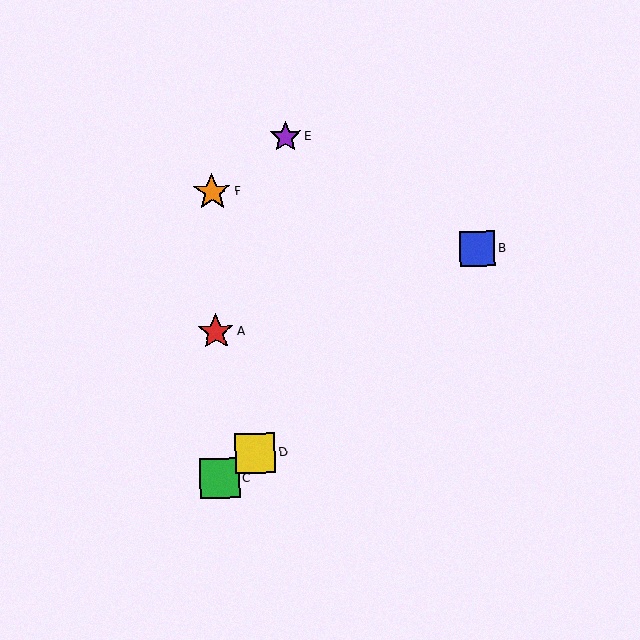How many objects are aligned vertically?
3 objects (A, C, F) are aligned vertically.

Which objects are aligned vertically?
Objects A, C, F are aligned vertically.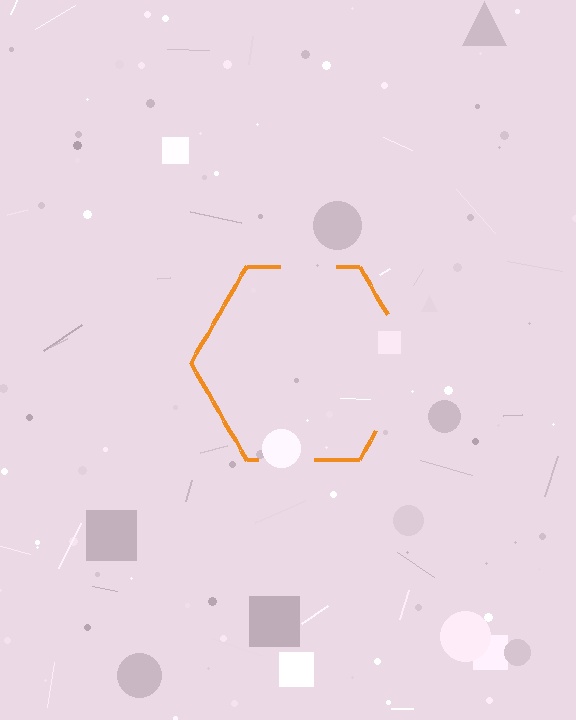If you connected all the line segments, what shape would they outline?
They would outline a hexagon.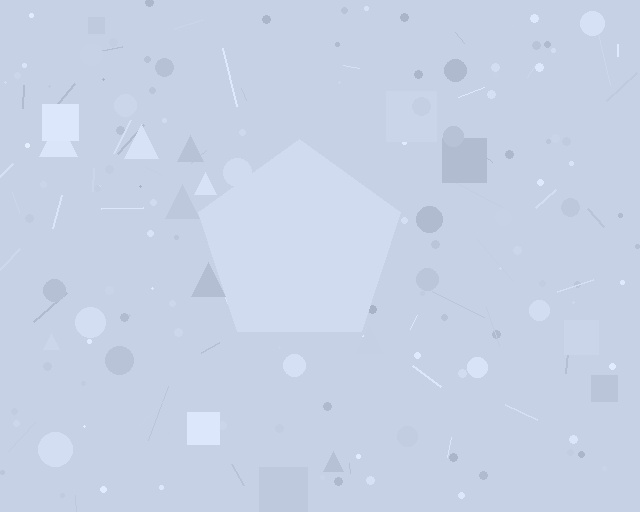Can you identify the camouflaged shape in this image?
The camouflaged shape is a pentagon.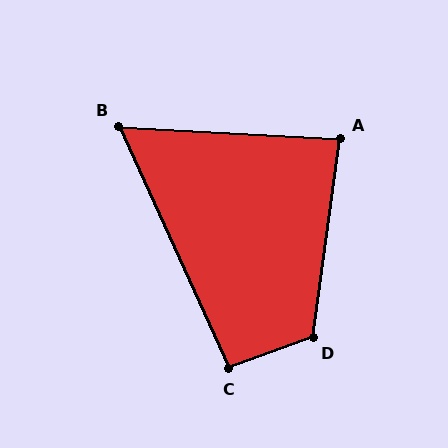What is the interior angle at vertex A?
Approximately 86 degrees (approximately right).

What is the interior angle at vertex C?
Approximately 94 degrees (approximately right).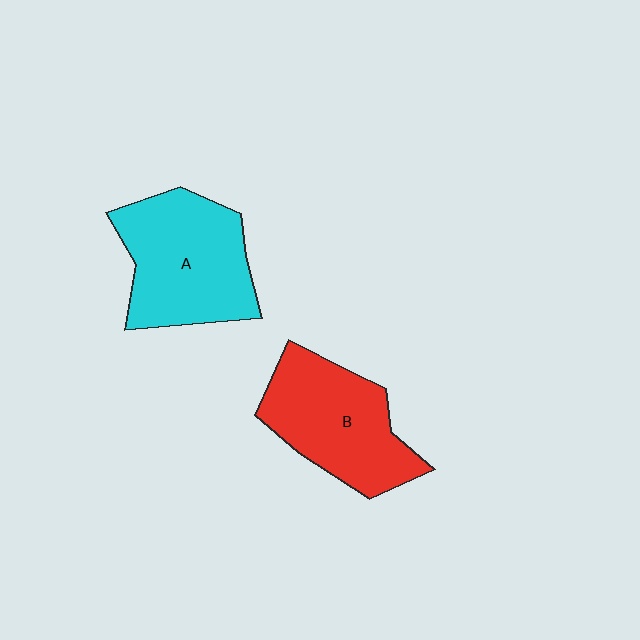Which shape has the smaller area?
Shape B (red).